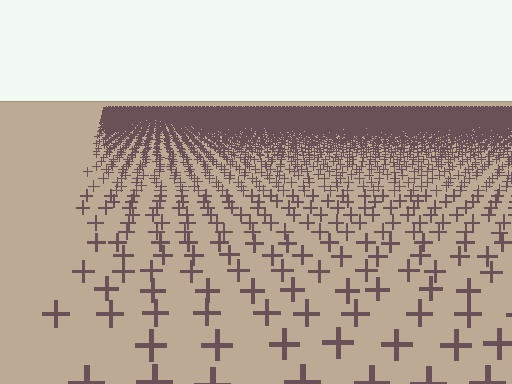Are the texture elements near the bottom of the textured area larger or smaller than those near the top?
Larger. Near the bottom, elements are closer to the viewer and appear at a bigger on-screen size.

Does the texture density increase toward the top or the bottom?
Density increases toward the top.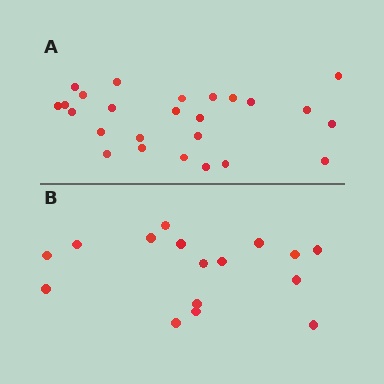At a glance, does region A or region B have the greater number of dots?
Region A (the top region) has more dots.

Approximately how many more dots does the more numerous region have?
Region A has roughly 8 or so more dots than region B.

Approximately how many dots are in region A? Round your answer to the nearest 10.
About 20 dots. (The exact count is 25, which rounds to 20.)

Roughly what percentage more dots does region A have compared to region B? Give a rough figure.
About 55% more.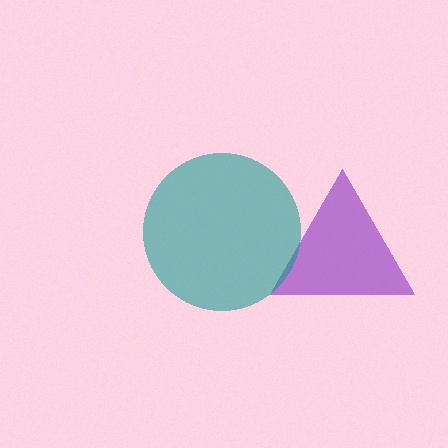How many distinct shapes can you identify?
There are 2 distinct shapes: a purple triangle, a teal circle.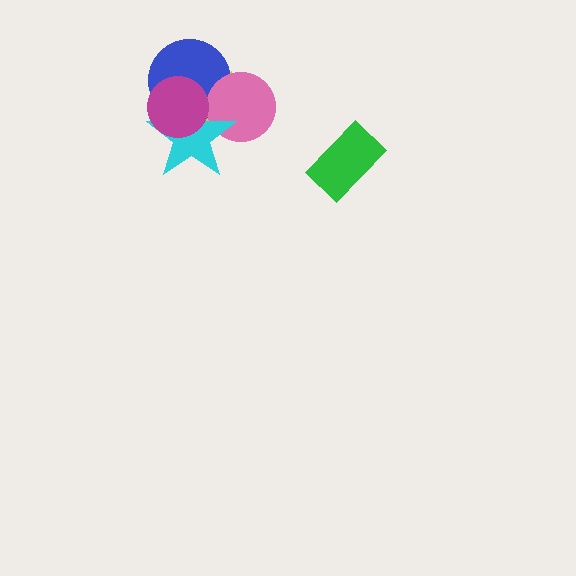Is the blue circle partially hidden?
Yes, it is partially covered by another shape.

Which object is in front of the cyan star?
The magenta circle is in front of the cyan star.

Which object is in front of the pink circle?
The cyan star is in front of the pink circle.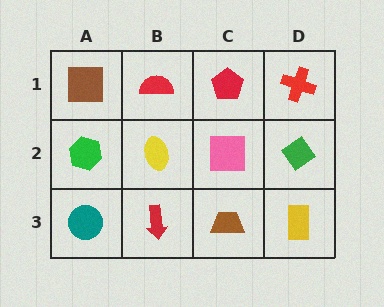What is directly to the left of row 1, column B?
A brown square.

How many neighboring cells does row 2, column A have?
3.